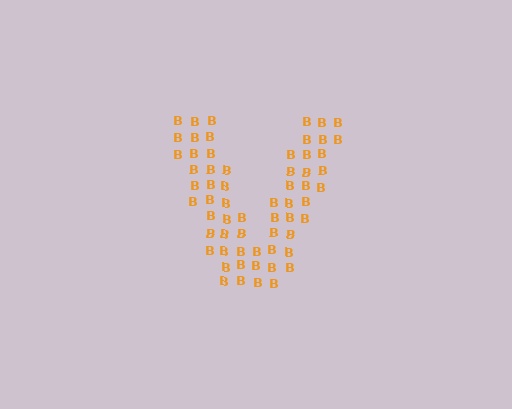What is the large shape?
The large shape is the letter V.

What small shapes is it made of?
It is made of small letter B's.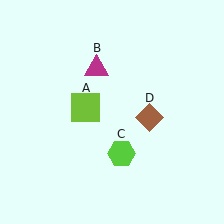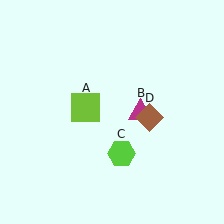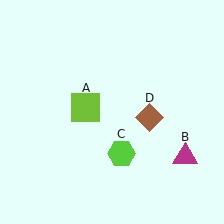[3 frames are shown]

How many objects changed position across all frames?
1 object changed position: magenta triangle (object B).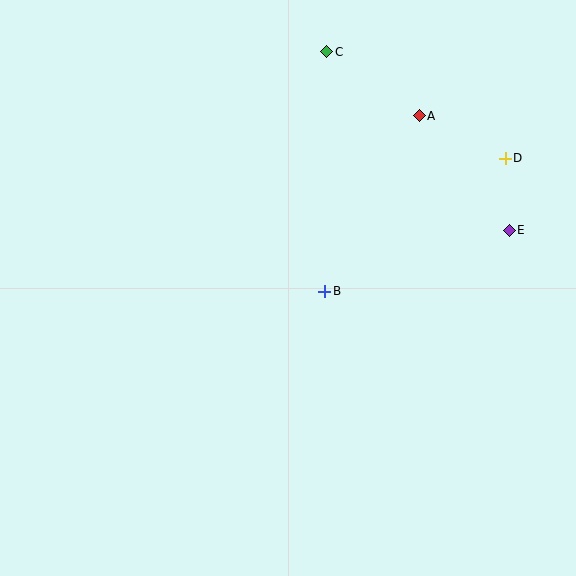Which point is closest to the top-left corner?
Point C is closest to the top-left corner.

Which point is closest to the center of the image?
Point B at (325, 291) is closest to the center.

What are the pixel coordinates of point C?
Point C is at (327, 52).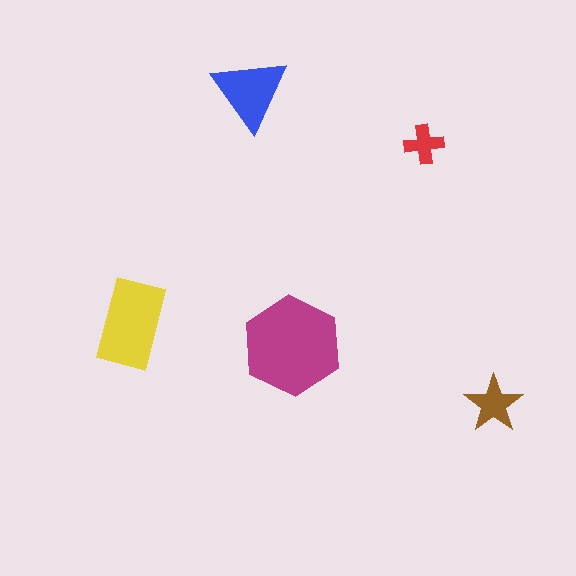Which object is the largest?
The magenta hexagon.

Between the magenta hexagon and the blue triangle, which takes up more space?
The magenta hexagon.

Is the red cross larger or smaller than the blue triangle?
Smaller.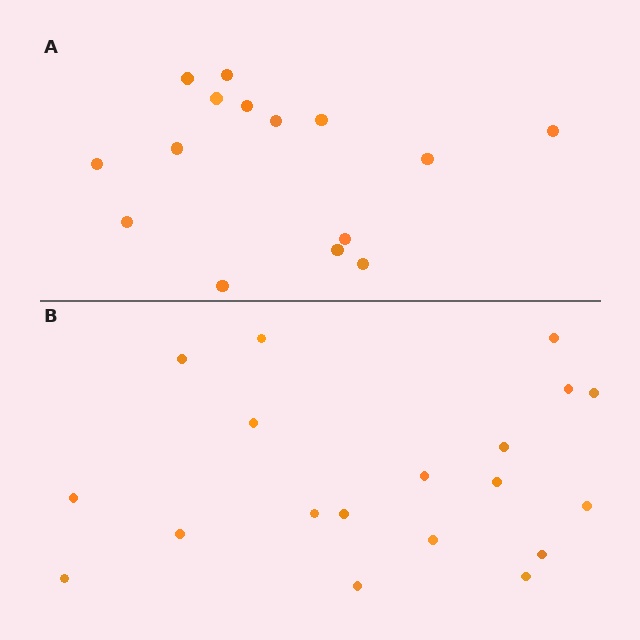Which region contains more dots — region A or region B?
Region B (the bottom region) has more dots.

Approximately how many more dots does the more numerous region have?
Region B has about 4 more dots than region A.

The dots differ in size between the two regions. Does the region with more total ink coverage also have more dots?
No. Region A has more total ink coverage because its dots are larger, but region B actually contains more individual dots. Total area can be misleading — the number of items is what matters here.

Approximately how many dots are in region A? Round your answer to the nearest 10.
About 20 dots. (The exact count is 15, which rounds to 20.)